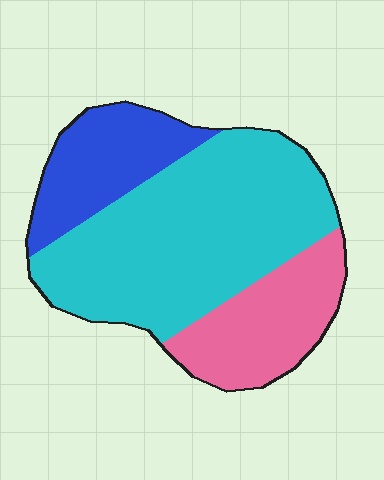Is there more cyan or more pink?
Cyan.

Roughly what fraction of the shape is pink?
Pink takes up about one quarter (1/4) of the shape.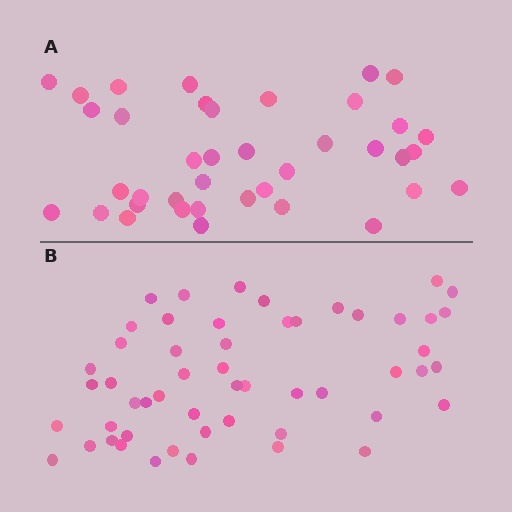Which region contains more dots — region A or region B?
Region B (the bottom region) has more dots.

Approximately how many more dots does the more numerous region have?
Region B has approximately 15 more dots than region A.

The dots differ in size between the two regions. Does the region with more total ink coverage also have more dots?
No. Region A has more total ink coverage because its dots are larger, but region B actually contains more individual dots. Total area can be misleading — the number of items is what matters here.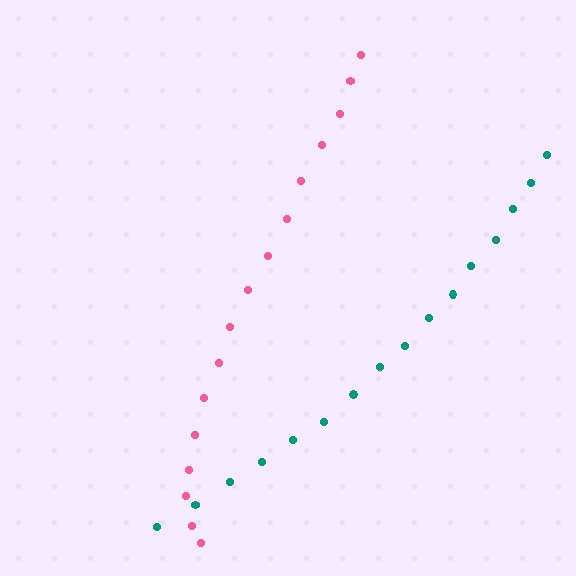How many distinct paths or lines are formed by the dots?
There are 2 distinct paths.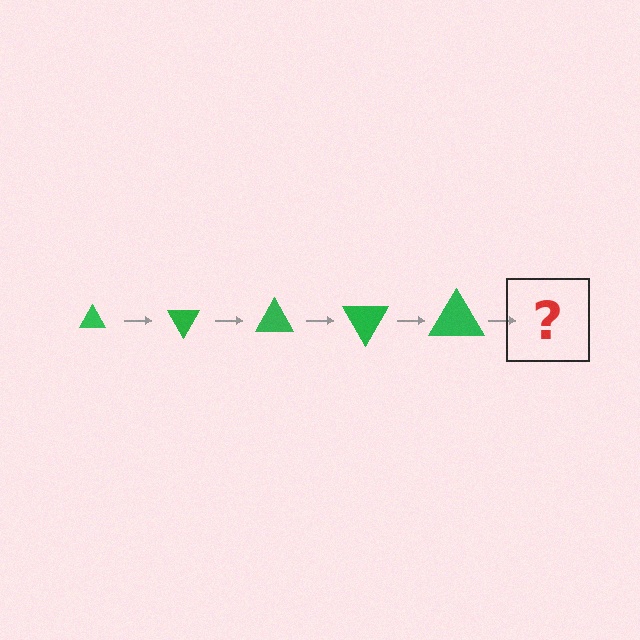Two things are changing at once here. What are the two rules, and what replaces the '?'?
The two rules are that the triangle grows larger each step and it rotates 60 degrees each step. The '?' should be a triangle, larger than the previous one and rotated 300 degrees from the start.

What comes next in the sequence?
The next element should be a triangle, larger than the previous one and rotated 300 degrees from the start.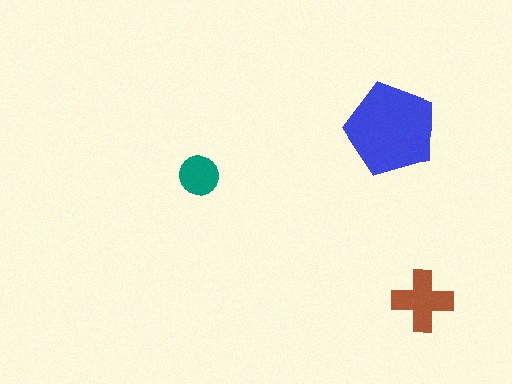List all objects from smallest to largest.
The teal circle, the brown cross, the blue pentagon.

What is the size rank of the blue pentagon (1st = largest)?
1st.